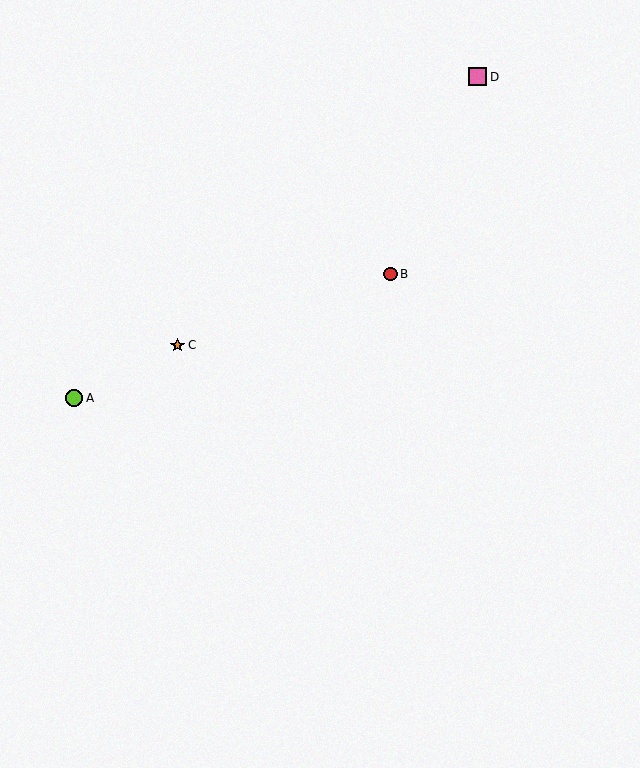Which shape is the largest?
The pink square (labeled D) is the largest.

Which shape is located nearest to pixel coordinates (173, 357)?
The orange star (labeled C) at (178, 345) is nearest to that location.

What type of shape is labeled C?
Shape C is an orange star.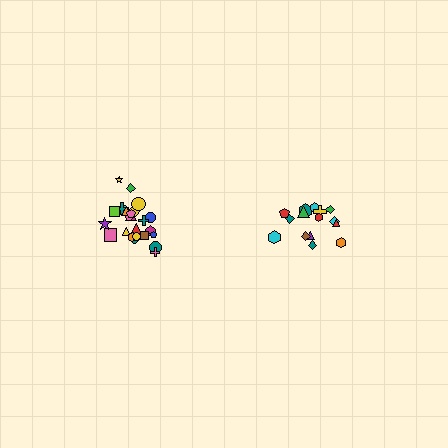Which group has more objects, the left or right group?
The left group.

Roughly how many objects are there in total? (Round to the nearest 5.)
Roughly 40 objects in total.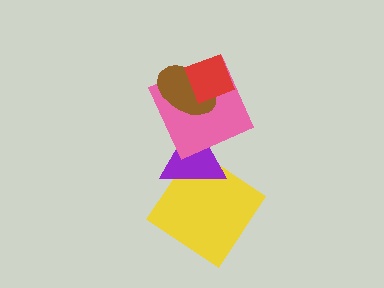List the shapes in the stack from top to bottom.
From top to bottom: the red diamond, the brown ellipse, the pink square, the purple triangle, the yellow diamond.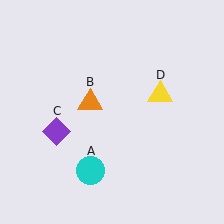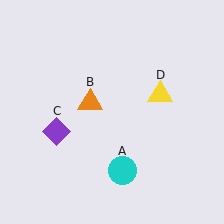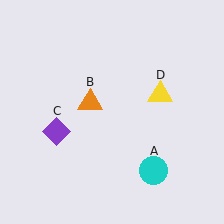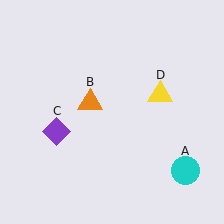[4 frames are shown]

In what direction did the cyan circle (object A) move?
The cyan circle (object A) moved right.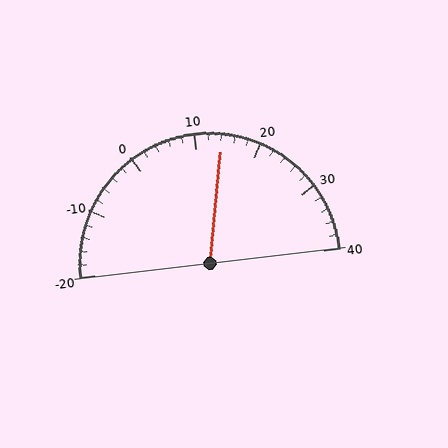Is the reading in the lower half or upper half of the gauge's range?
The reading is in the upper half of the range (-20 to 40).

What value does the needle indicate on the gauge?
The needle indicates approximately 14.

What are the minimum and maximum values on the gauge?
The gauge ranges from -20 to 40.